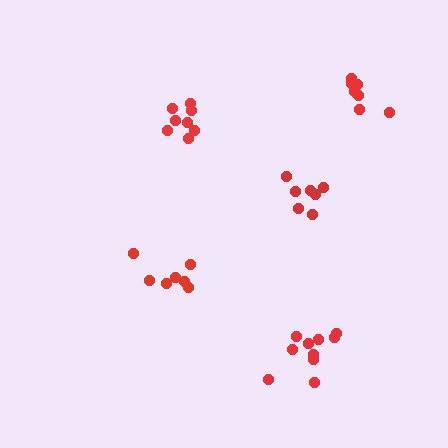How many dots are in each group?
Group 1: 10 dots, Group 2: 7 dots, Group 3: 7 dots, Group 4: 7 dots, Group 5: 8 dots (39 total).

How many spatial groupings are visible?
There are 5 spatial groupings.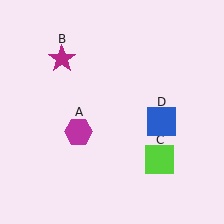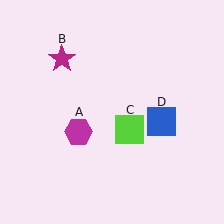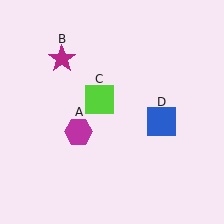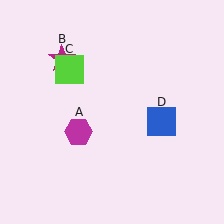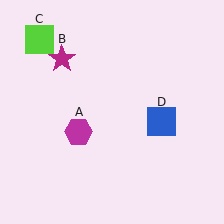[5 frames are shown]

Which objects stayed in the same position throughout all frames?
Magenta hexagon (object A) and magenta star (object B) and blue square (object D) remained stationary.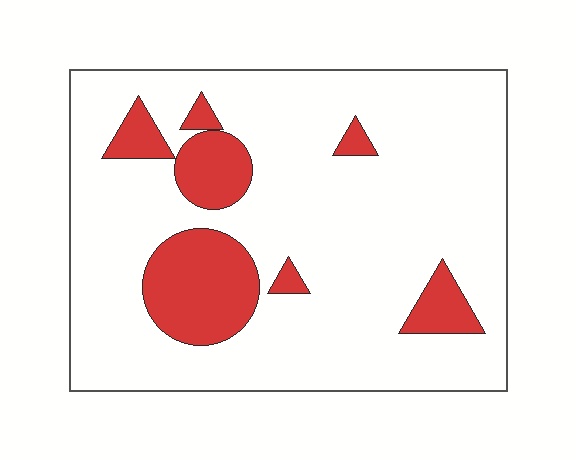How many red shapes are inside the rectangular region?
7.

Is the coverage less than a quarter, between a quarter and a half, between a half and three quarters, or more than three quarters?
Less than a quarter.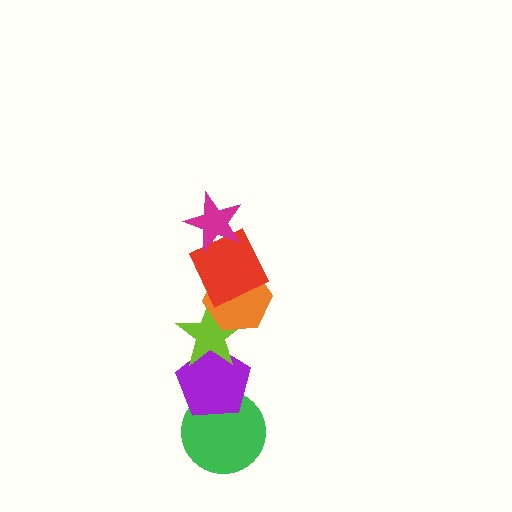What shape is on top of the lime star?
The orange hexagon is on top of the lime star.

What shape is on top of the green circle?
The purple pentagon is on top of the green circle.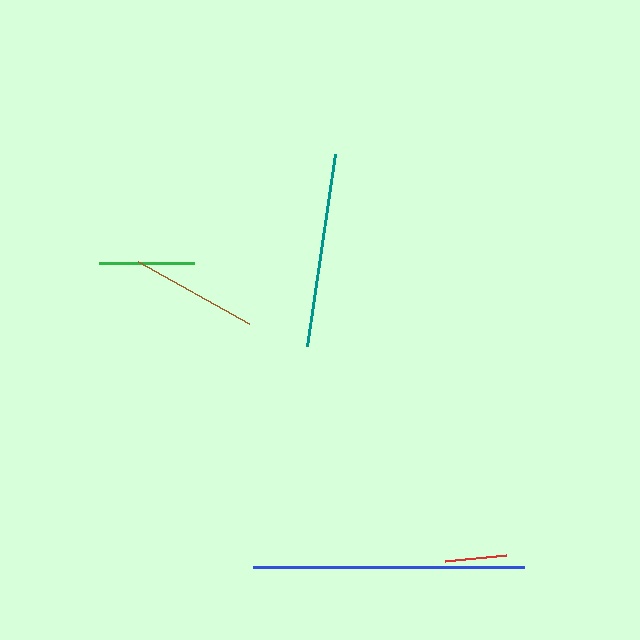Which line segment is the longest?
The blue line is the longest at approximately 271 pixels.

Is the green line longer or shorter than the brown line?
The brown line is longer than the green line.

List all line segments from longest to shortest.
From longest to shortest: blue, teal, brown, green, red.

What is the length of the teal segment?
The teal segment is approximately 194 pixels long.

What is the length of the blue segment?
The blue segment is approximately 271 pixels long.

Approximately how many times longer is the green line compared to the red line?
The green line is approximately 1.5 times the length of the red line.